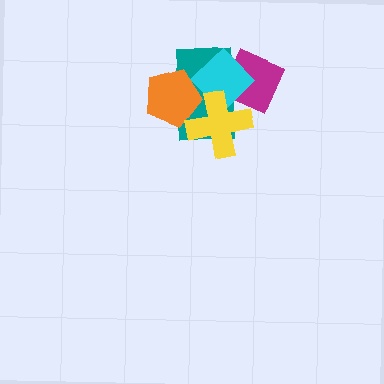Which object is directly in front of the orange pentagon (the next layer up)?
The cyan diamond is directly in front of the orange pentagon.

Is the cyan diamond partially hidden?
Yes, it is partially covered by another shape.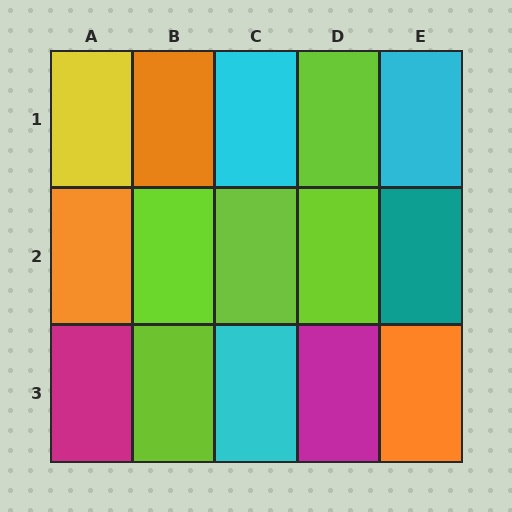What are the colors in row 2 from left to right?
Orange, lime, lime, lime, teal.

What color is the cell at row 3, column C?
Cyan.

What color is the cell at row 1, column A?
Yellow.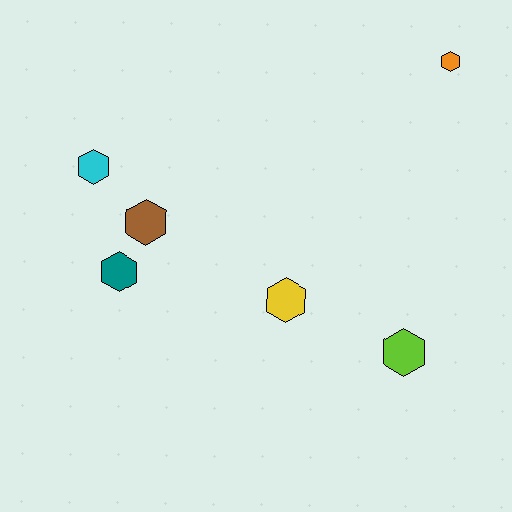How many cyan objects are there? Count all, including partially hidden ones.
There is 1 cyan object.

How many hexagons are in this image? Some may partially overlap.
There are 6 hexagons.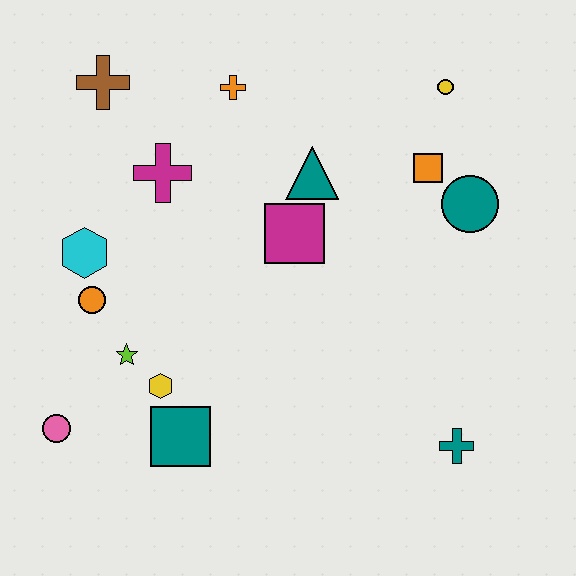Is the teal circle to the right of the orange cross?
Yes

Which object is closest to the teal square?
The yellow hexagon is closest to the teal square.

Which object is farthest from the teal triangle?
The pink circle is farthest from the teal triangle.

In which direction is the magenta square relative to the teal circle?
The magenta square is to the left of the teal circle.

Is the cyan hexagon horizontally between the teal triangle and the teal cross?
No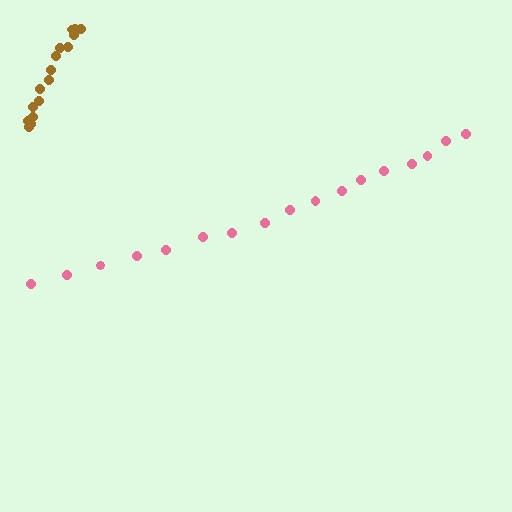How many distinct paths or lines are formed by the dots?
There are 2 distinct paths.